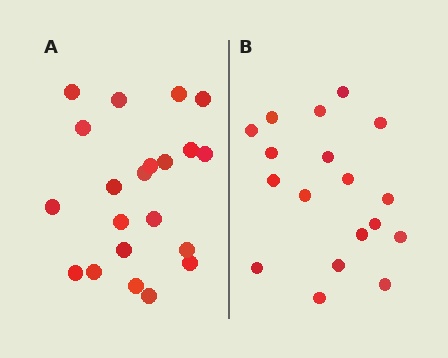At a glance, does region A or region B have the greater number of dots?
Region A (the left region) has more dots.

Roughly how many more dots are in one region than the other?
Region A has just a few more — roughly 2 or 3 more dots than region B.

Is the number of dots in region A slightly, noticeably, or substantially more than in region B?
Region A has only slightly more — the two regions are fairly close. The ratio is roughly 1.2 to 1.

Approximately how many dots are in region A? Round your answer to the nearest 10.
About 20 dots. (The exact count is 21, which rounds to 20.)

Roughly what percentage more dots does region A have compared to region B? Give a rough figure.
About 15% more.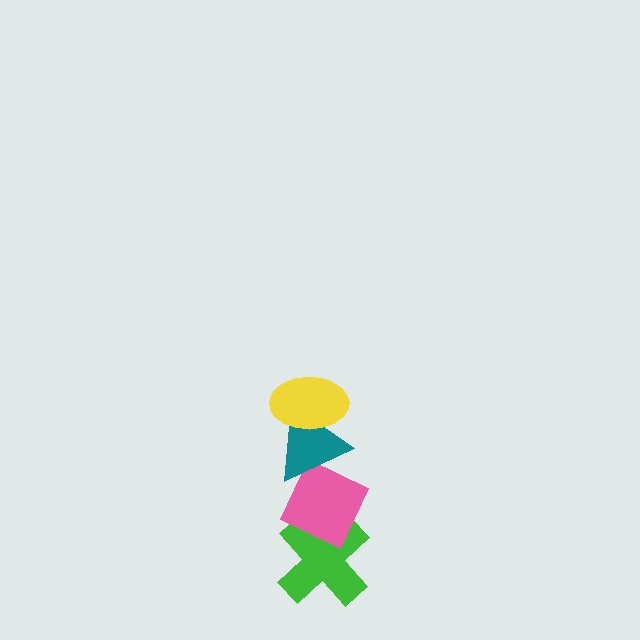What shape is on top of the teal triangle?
The yellow ellipse is on top of the teal triangle.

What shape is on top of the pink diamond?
The teal triangle is on top of the pink diamond.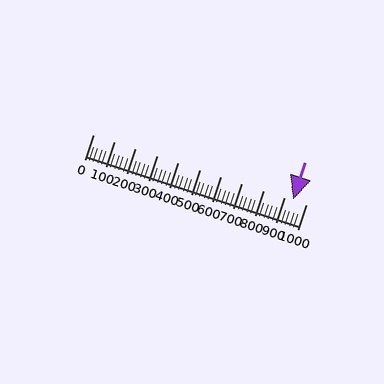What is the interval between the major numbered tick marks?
The major tick marks are spaced 100 units apart.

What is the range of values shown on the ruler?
The ruler shows values from 0 to 1000.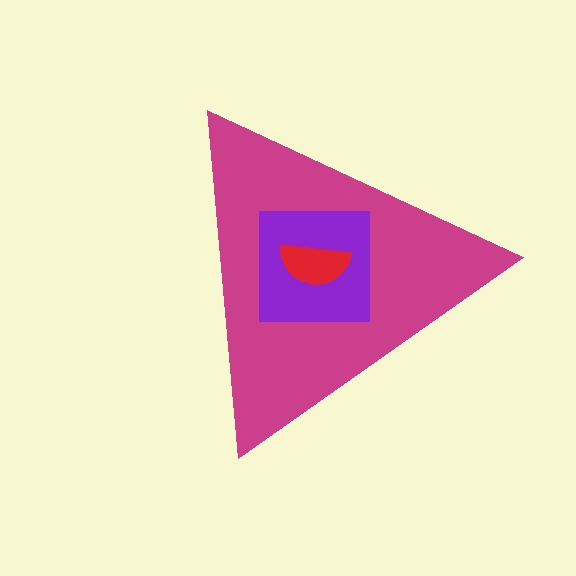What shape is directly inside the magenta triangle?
The purple square.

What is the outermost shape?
The magenta triangle.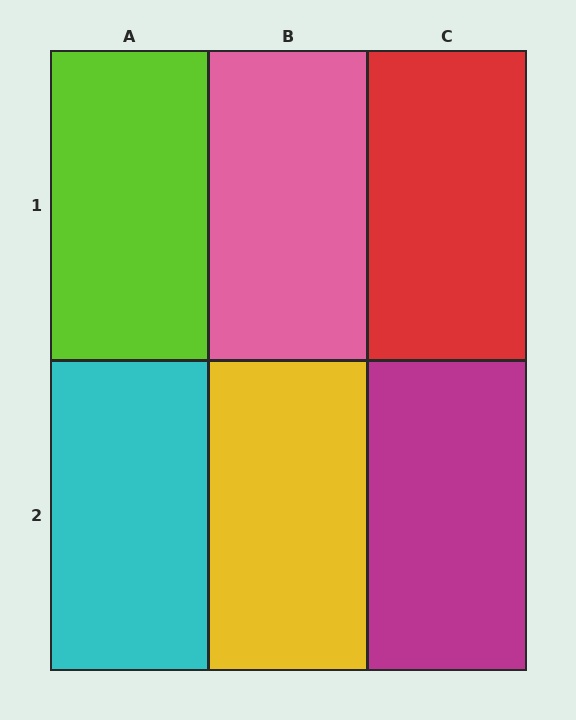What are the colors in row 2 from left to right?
Cyan, yellow, magenta.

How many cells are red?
1 cell is red.